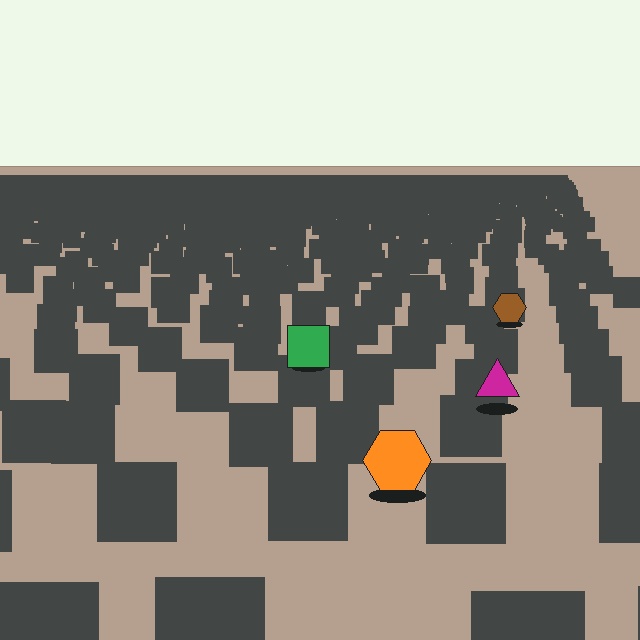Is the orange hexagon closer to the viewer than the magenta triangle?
Yes. The orange hexagon is closer — you can tell from the texture gradient: the ground texture is coarser near it.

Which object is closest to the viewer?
The orange hexagon is closest. The texture marks near it are larger and more spread out.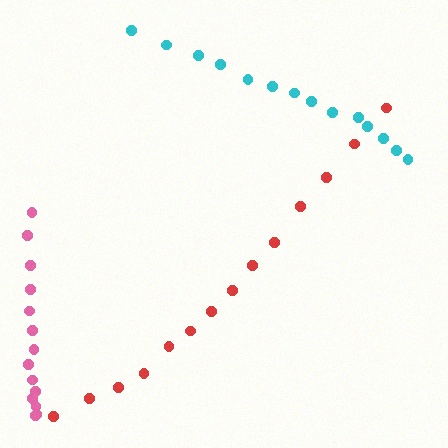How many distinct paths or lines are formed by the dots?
There are 3 distinct paths.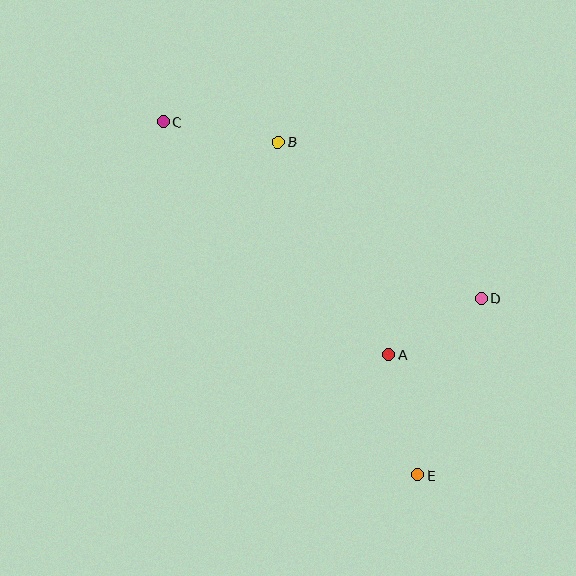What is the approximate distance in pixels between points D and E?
The distance between D and E is approximately 187 pixels.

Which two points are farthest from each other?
Points C and E are farthest from each other.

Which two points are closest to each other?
Points A and D are closest to each other.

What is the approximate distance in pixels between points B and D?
The distance between B and D is approximately 256 pixels.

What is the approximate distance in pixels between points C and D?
The distance between C and D is approximately 363 pixels.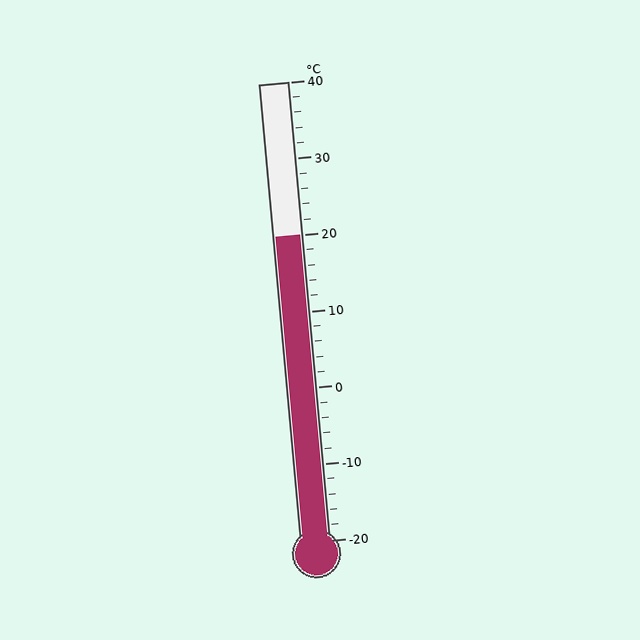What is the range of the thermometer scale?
The thermometer scale ranges from -20°C to 40°C.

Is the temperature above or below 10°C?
The temperature is above 10°C.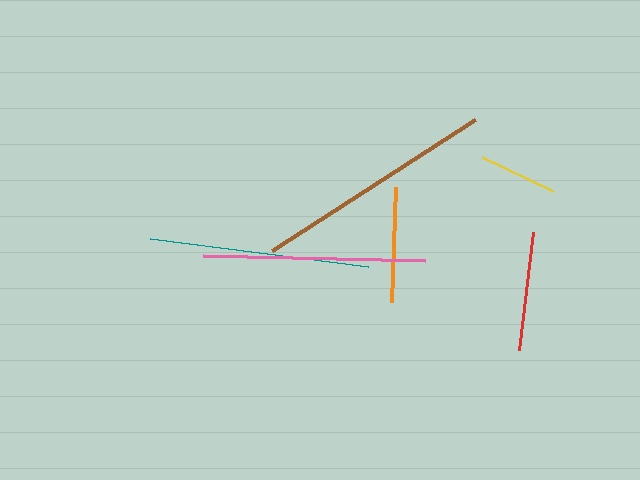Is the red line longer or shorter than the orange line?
The red line is longer than the orange line.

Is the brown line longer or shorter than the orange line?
The brown line is longer than the orange line.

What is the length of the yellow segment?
The yellow segment is approximately 79 pixels long.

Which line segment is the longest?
The brown line is the longest at approximately 242 pixels.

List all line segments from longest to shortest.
From longest to shortest: brown, pink, teal, red, orange, yellow.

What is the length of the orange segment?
The orange segment is approximately 115 pixels long.